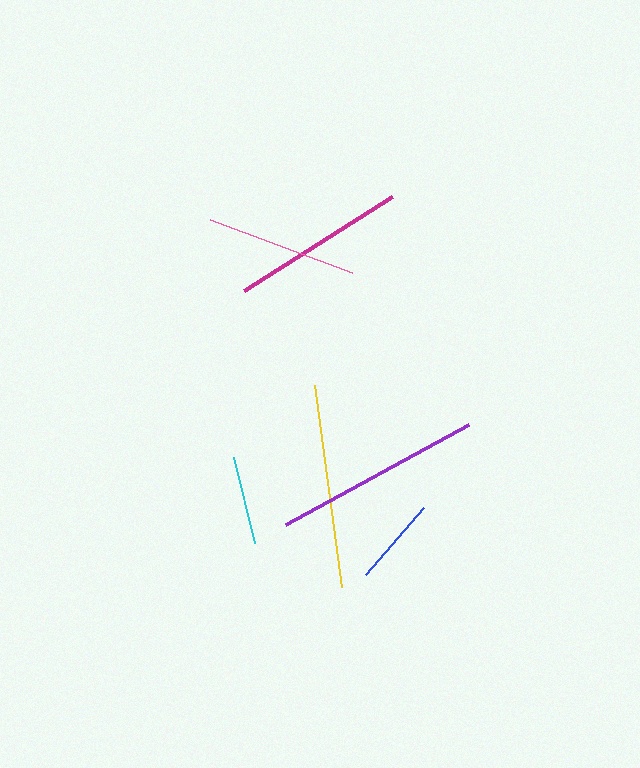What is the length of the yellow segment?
The yellow segment is approximately 204 pixels long.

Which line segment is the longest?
The purple line is the longest at approximately 208 pixels.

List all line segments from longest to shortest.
From longest to shortest: purple, yellow, magenta, pink, blue, cyan.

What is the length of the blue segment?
The blue segment is approximately 88 pixels long.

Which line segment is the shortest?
The cyan line is the shortest at approximately 88 pixels.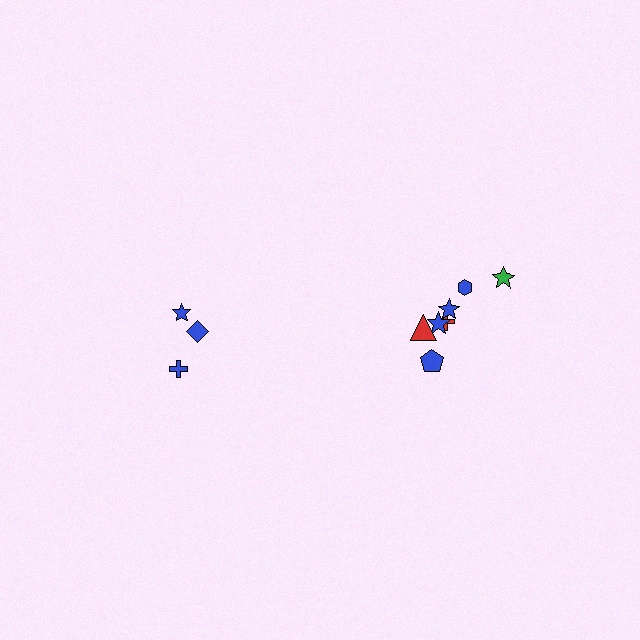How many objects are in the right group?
There are 7 objects.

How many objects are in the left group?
There are 3 objects.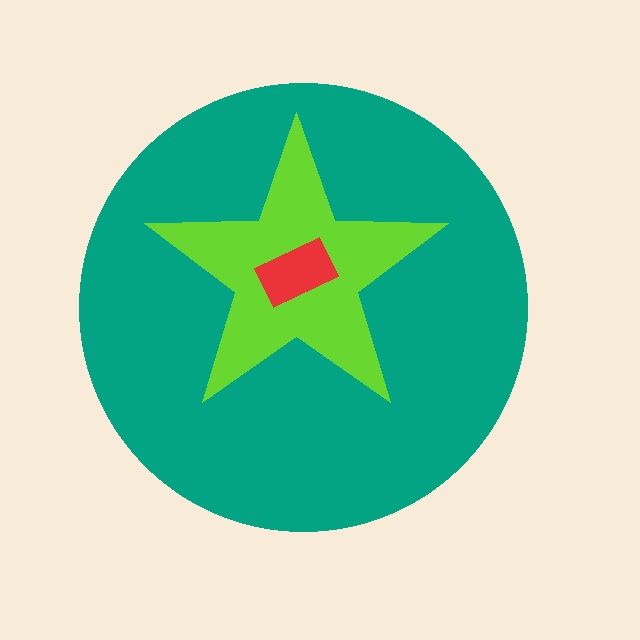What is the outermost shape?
The teal circle.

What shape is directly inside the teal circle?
The lime star.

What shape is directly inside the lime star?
The red rectangle.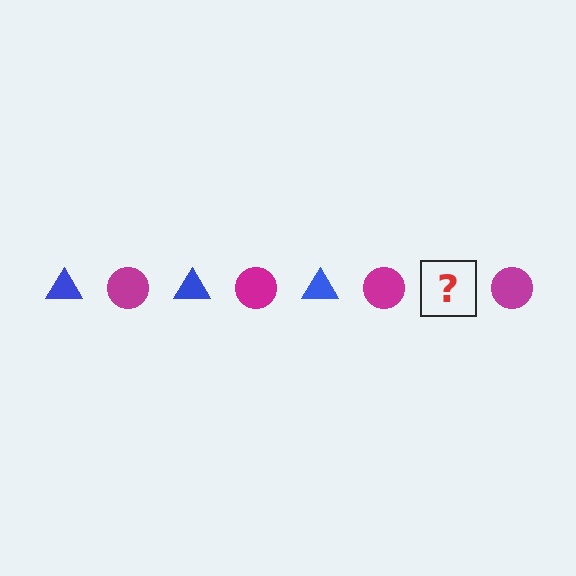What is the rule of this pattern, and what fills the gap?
The rule is that the pattern alternates between blue triangle and magenta circle. The gap should be filled with a blue triangle.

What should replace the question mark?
The question mark should be replaced with a blue triangle.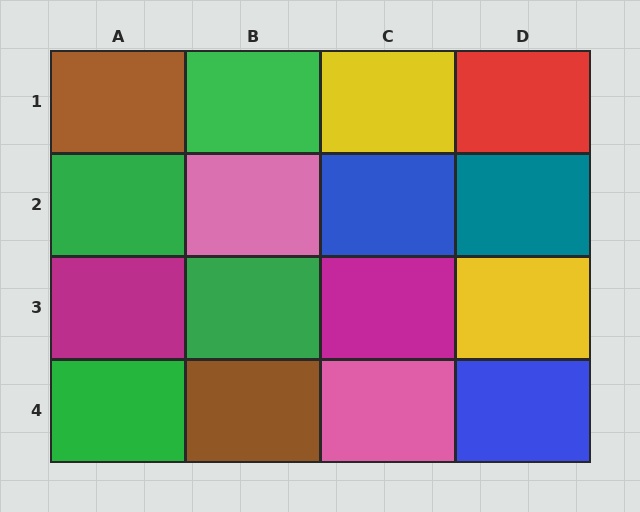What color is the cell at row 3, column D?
Yellow.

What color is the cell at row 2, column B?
Pink.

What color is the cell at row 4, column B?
Brown.